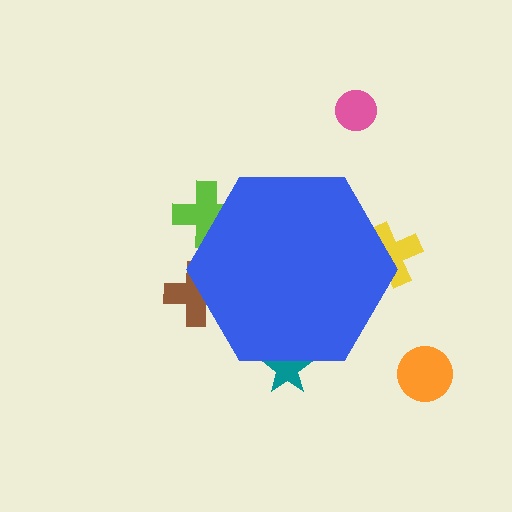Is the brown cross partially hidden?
Yes, the brown cross is partially hidden behind the blue hexagon.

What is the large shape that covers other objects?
A blue hexagon.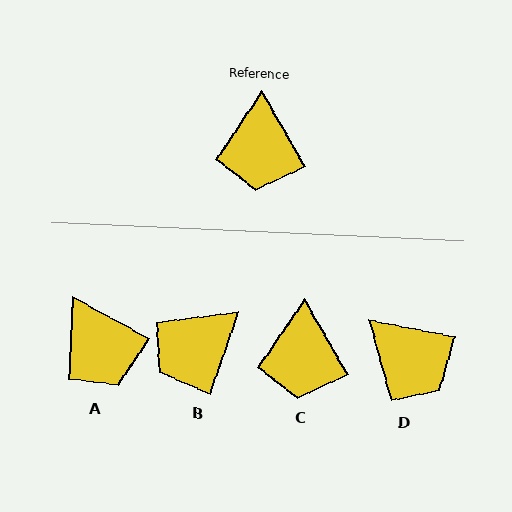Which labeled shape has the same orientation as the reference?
C.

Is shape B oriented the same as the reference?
No, it is off by about 49 degrees.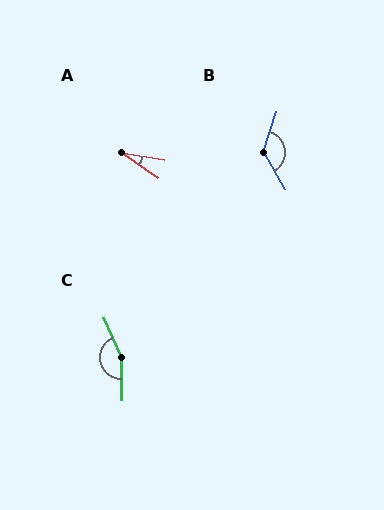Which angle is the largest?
C, at approximately 156 degrees.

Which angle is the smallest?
A, at approximately 25 degrees.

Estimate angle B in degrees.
Approximately 132 degrees.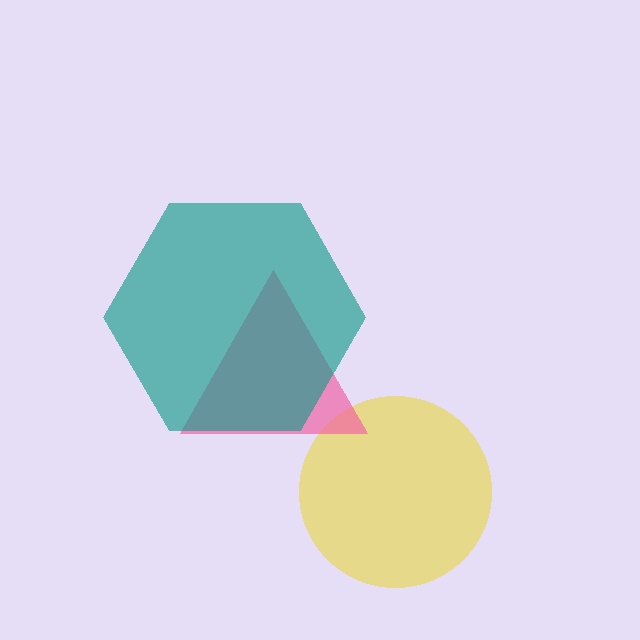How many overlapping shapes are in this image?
There are 3 overlapping shapes in the image.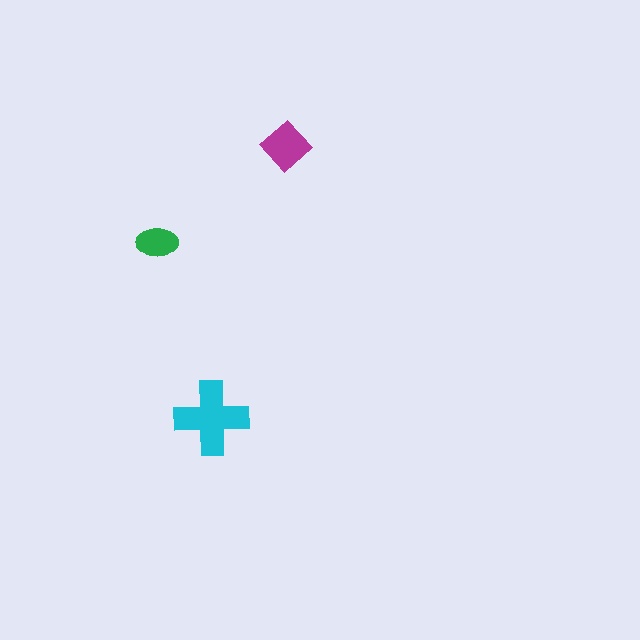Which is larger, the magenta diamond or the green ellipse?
The magenta diamond.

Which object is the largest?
The cyan cross.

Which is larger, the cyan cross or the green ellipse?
The cyan cross.